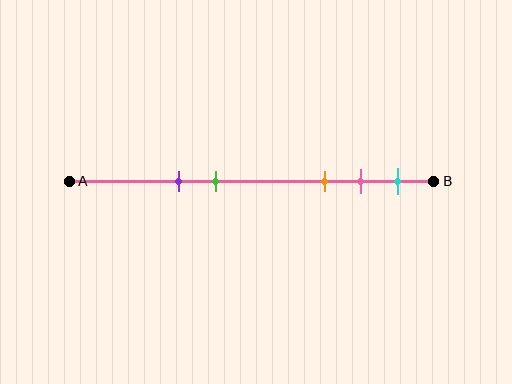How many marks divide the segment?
There are 5 marks dividing the segment.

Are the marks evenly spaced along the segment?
No, the marks are not evenly spaced.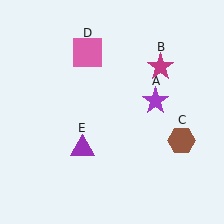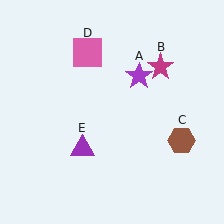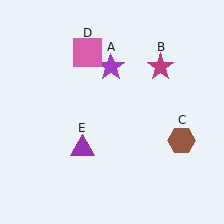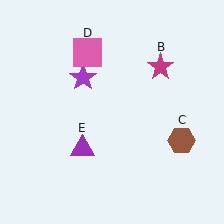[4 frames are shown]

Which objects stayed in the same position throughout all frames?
Magenta star (object B) and brown hexagon (object C) and pink square (object D) and purple triangle (object E) remained stationary.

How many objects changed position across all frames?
1 object changed position: purple star (object A).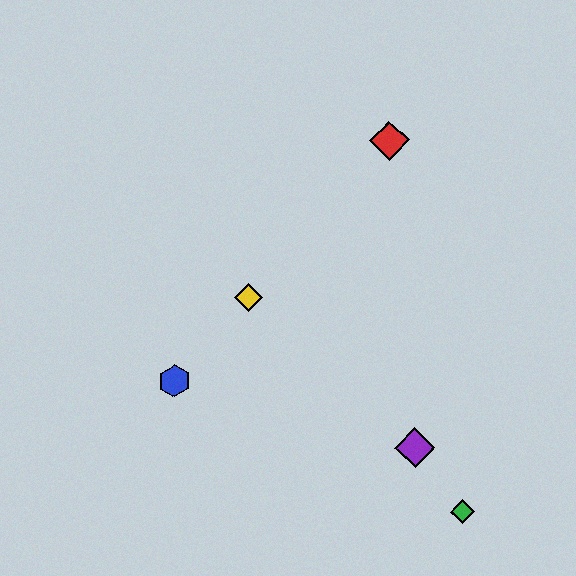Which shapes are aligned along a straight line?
The red diamond, the blue hexagon, the yellow diamond are aligned along a straight line.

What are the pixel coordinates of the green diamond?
The green diamond is at (462, 512).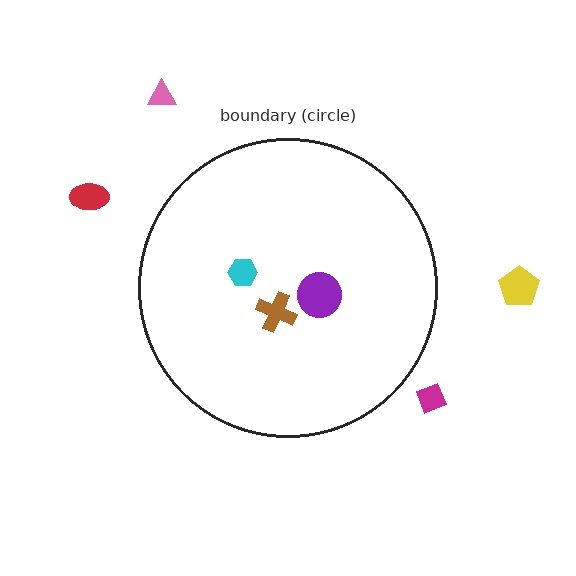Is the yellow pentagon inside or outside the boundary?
Outside.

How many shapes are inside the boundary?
3 inside, 4 outside.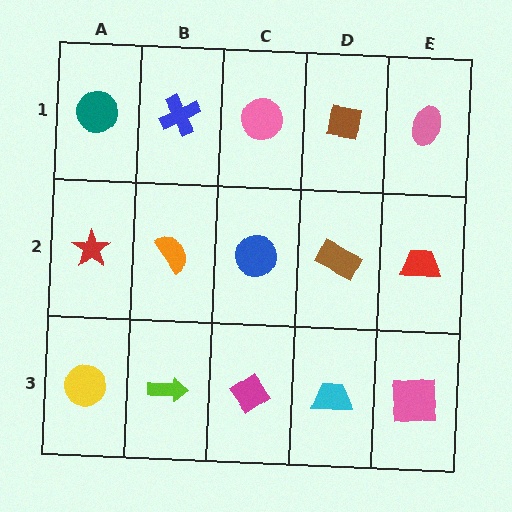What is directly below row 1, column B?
An orange semicircle.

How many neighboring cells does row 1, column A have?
2.